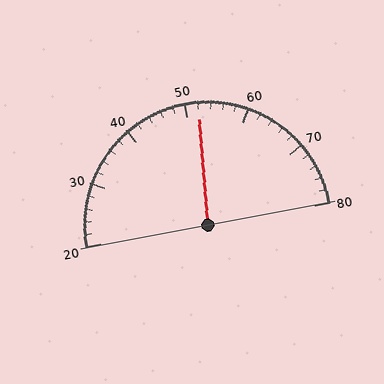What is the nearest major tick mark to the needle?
The nearest major tick mark is 50.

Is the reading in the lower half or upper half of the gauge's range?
The reading is in the upper half of the range (20 to 80).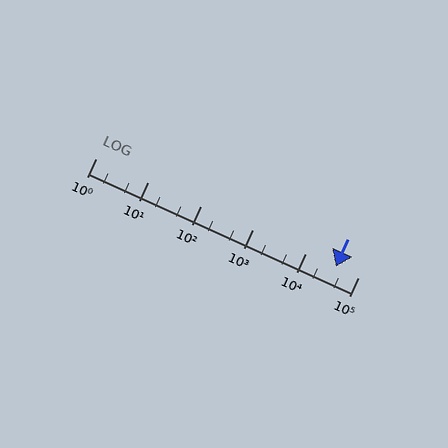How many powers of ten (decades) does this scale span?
The scale spans 5 decades, from 1 to 100000.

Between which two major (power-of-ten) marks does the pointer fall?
The pointer is between 10000 and 100000.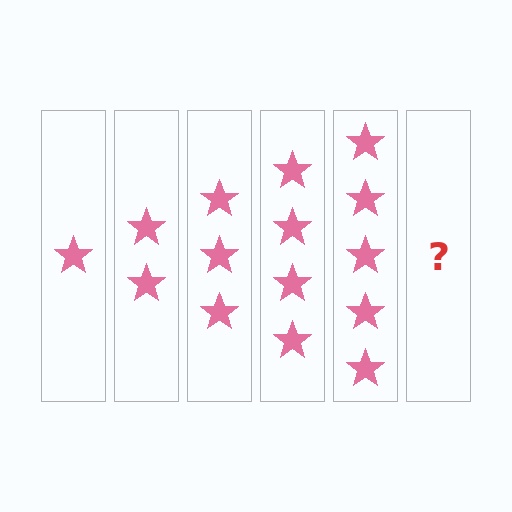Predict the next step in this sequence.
The next step is 6 stars.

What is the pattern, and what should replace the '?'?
The pattern is that each step adds one more star. The '?' should be 6 stars.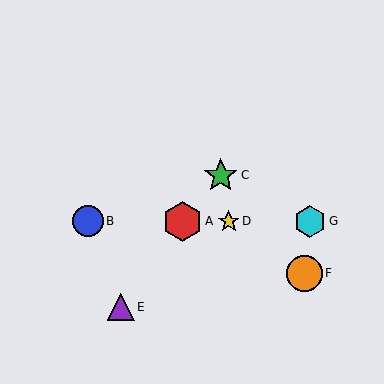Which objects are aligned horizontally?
Objects A, B, D, G are aligned horizontally.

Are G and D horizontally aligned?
Yes, both are at y≈221.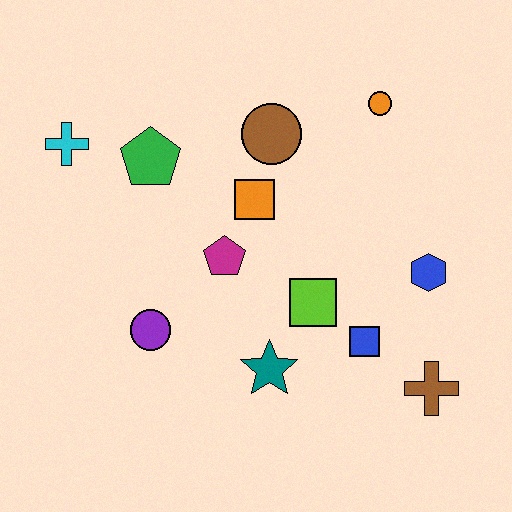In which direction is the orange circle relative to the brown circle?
The orange circle is to the right of the brown circle.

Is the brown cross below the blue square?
Yes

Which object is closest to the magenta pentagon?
The orange square is closest to the magenta pentagon.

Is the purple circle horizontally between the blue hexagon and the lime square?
No